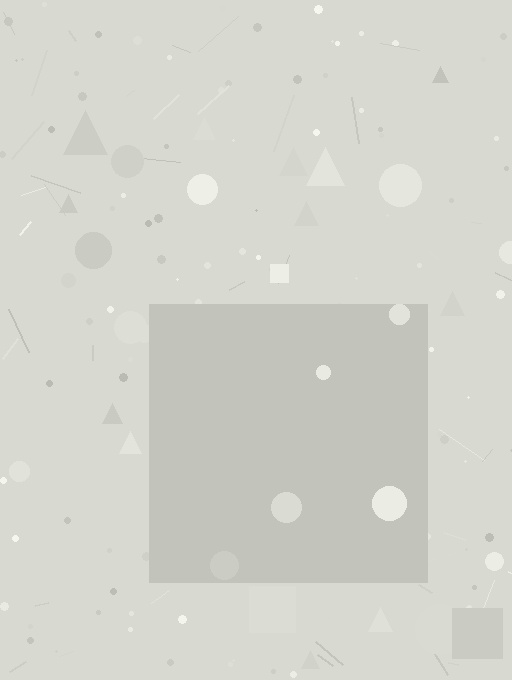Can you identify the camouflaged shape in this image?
The camouflaged shape is a square.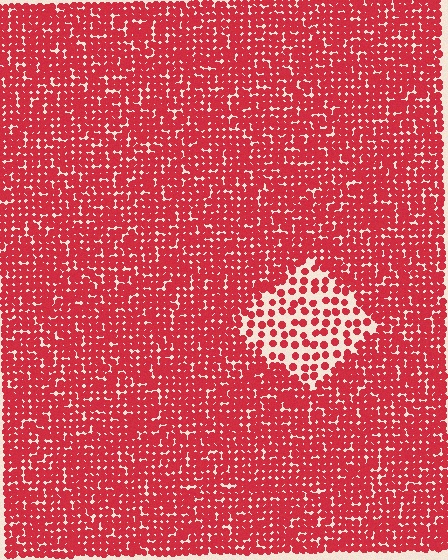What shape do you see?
I see a diamond.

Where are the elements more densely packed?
The elements are more densely packed outside the diamond boundary.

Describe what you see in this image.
The image contains small red elements arranged at two different densities. A diamond-shaped region is visible where the elements are less densely packed than the surrounding area.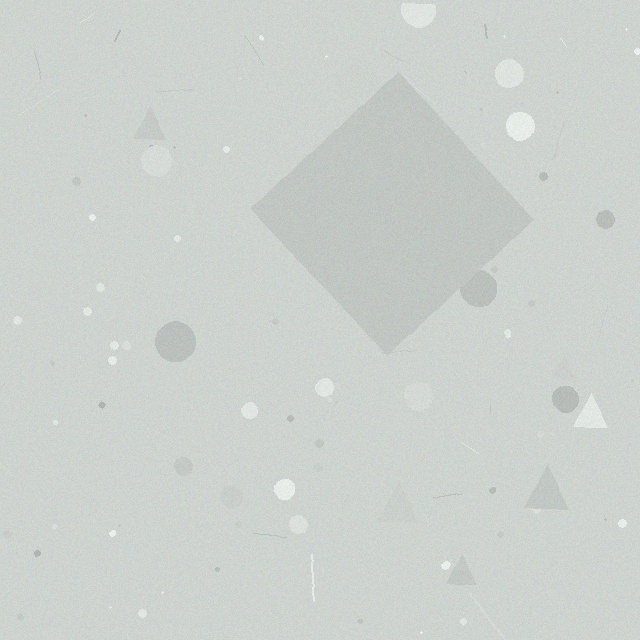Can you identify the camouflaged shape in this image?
The camouflaged shape is a diamond.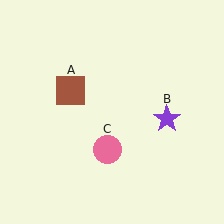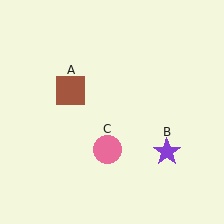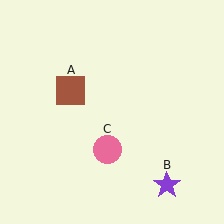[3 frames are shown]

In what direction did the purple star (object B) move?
The purple star (object B) moved down.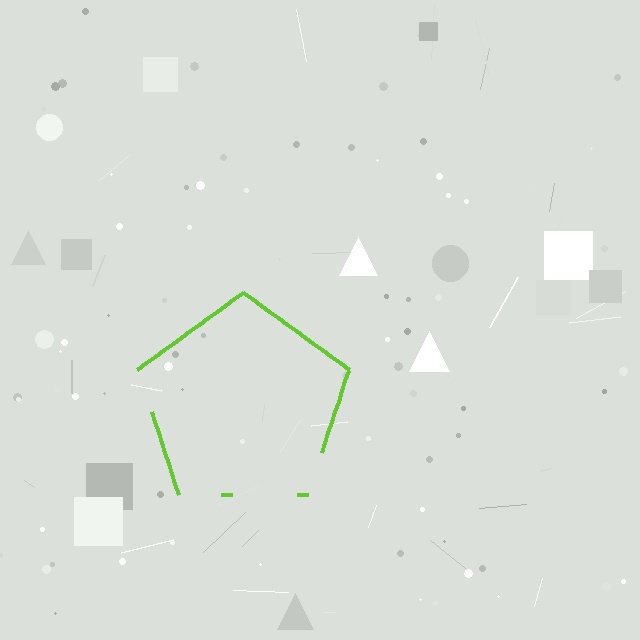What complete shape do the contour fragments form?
The contour fragments form a pentagon.